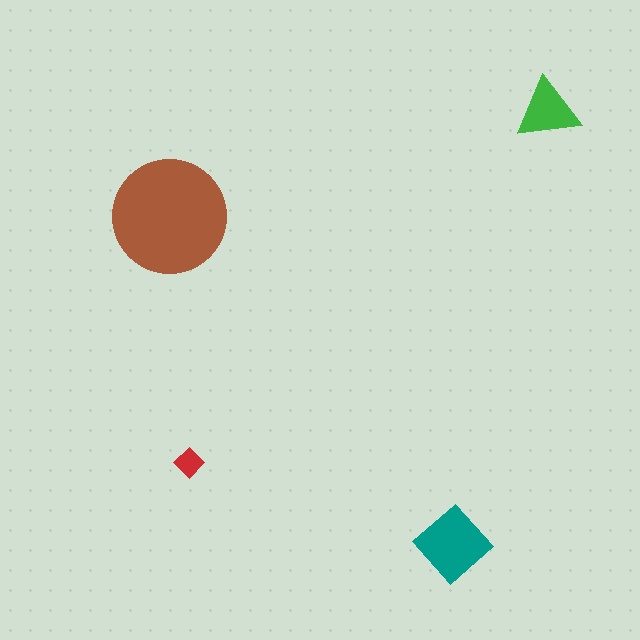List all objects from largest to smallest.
The brown circle, the teal diamond, the green triangle, the red diamond.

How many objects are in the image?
There are 4 objects in the image.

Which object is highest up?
The green triangle is topmost.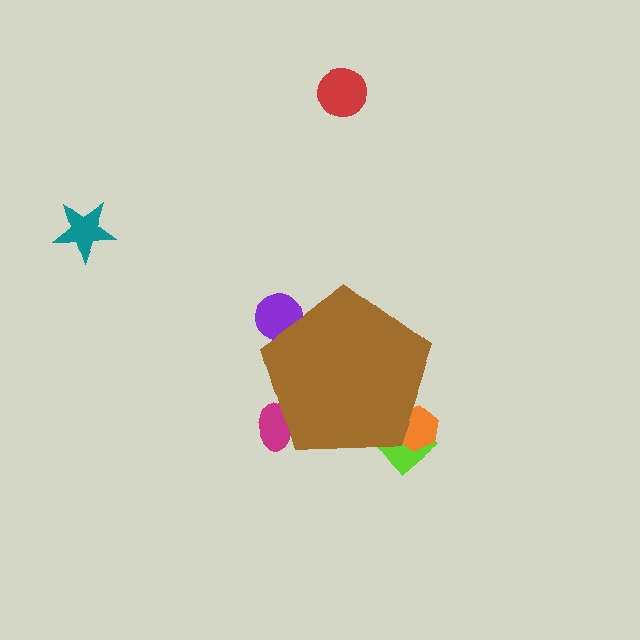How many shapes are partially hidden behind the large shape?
4 shapes are partially hidden.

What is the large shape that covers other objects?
A brown pentagon.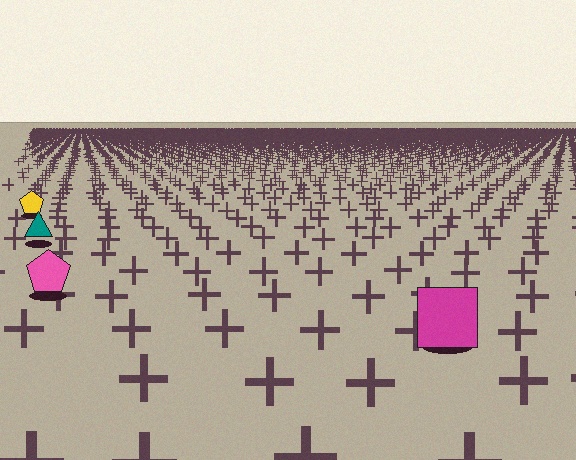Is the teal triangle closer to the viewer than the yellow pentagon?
Yes. The teal triangle is closer — you can tell from the texture gradient: the ground texture is coarser near it.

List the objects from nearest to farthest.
From nearest to farthest: the magenta square, the pink pentagon, the teal triangle, the yellow pentagon.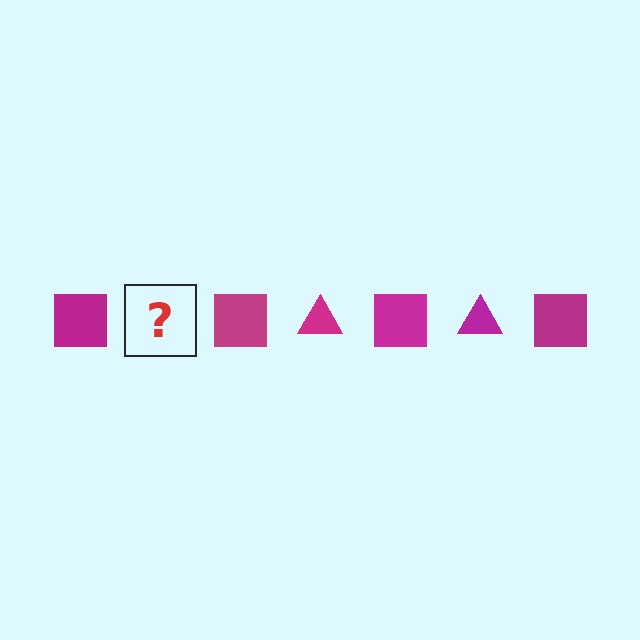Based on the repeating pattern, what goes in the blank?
The blank should be a magenta triangle.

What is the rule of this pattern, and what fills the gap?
The rule is that the pattern cycles through square, triangle shapes in magenta. The gap should be filled with a magenta triangle.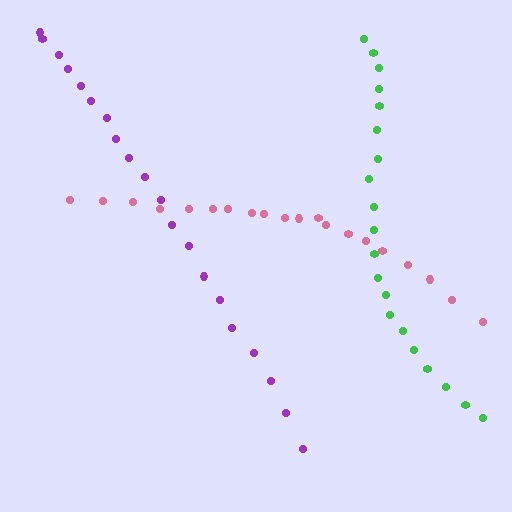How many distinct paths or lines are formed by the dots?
There are 3 distinct paths.